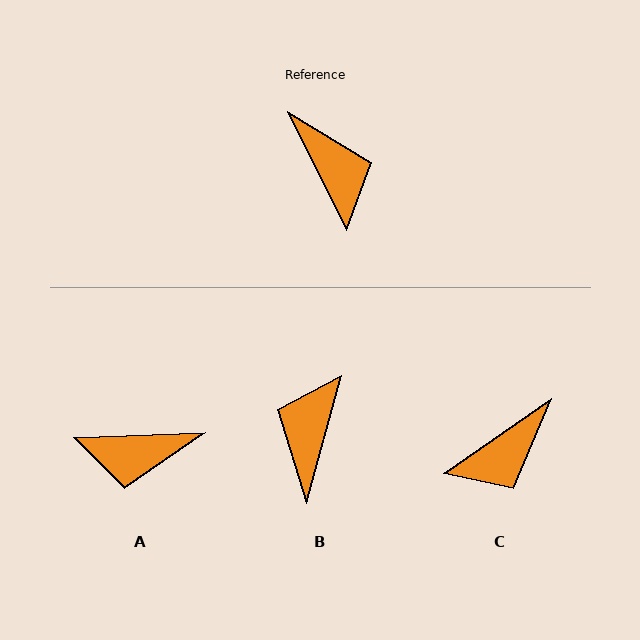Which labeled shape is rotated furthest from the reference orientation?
B, about 138 degrees away.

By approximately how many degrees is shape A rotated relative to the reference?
Approximately 114 degrees clockwise.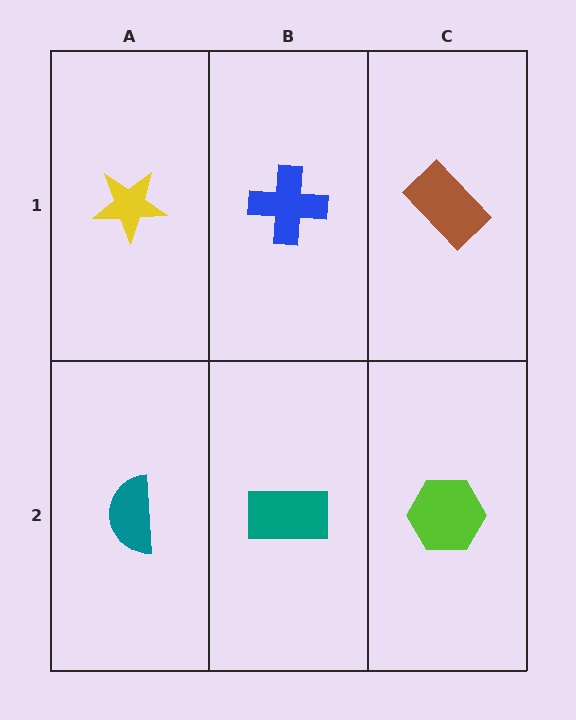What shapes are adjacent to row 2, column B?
A blue cross (row 1, column B), a teal semicircle (row 2, column A), a lime hexagon (row 2, column C).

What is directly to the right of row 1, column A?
A blue cross.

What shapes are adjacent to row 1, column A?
A teal semicircle (row 2, column A), a blue cross (row 1, column B).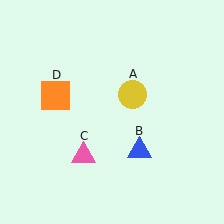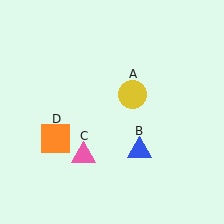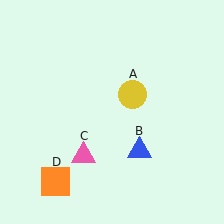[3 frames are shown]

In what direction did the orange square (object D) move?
The orange square (object D) moved down.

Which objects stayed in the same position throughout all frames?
Yellow circle (object A) and blue triangle (object B) and pink triangle (object C) remained stationary.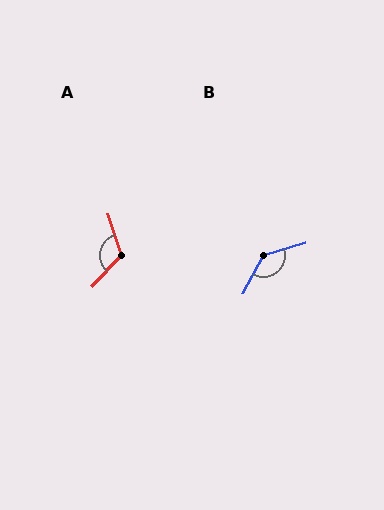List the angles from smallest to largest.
A (118°), B (135°).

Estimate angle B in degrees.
Approximately 135 degrees.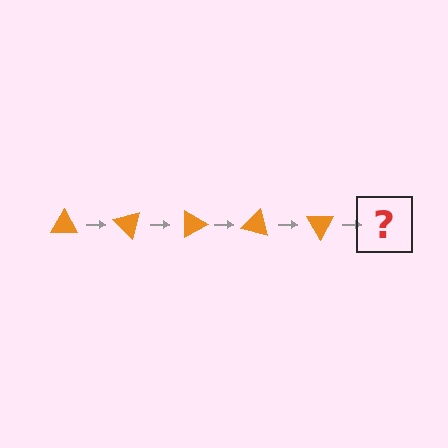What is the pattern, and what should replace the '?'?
The pattern is that the triangle rotates 45 degrees each step. The '?' should be an orange triangle rotated 225 degrees.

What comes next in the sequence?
The next element should be an orange triangle rotated 225 degrees.